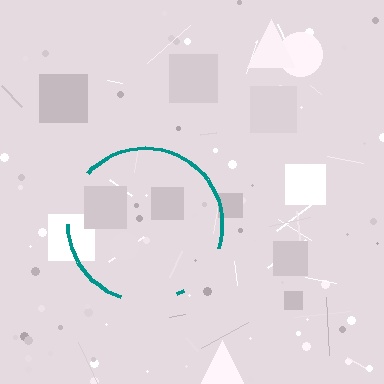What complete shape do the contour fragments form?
The contour fragments form a circle.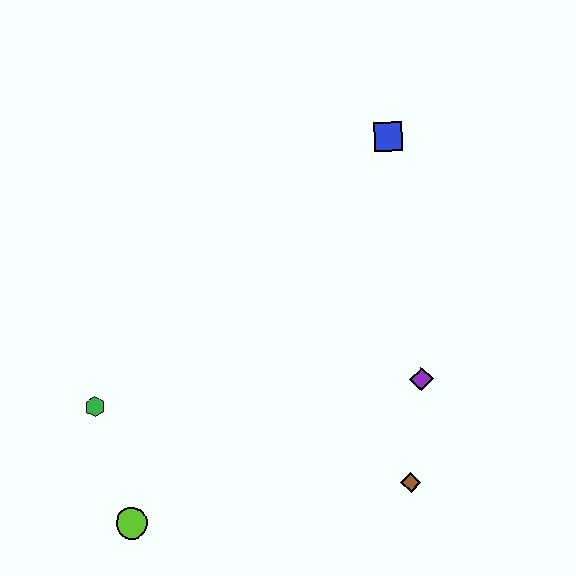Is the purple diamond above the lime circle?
Yes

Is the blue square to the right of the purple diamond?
No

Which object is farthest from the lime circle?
The blue square is farthest from the lime circle.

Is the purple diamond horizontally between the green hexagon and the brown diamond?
No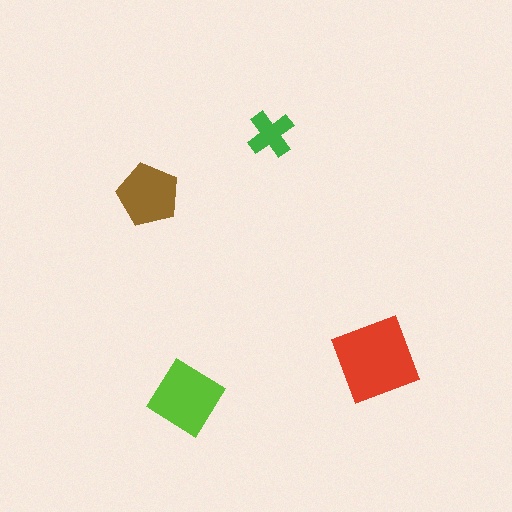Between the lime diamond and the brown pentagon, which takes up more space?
The lime diamond.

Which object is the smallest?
The green cross.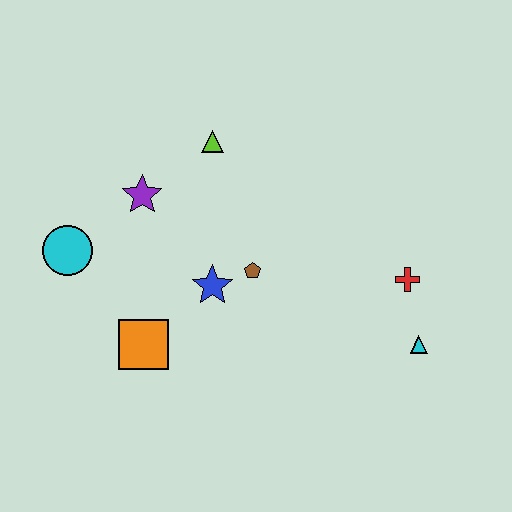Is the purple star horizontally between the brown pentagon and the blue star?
No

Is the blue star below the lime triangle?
Yes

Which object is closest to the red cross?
The cyan triangle is closest to the red cross.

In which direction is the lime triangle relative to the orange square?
The lime triangle is above the orange square.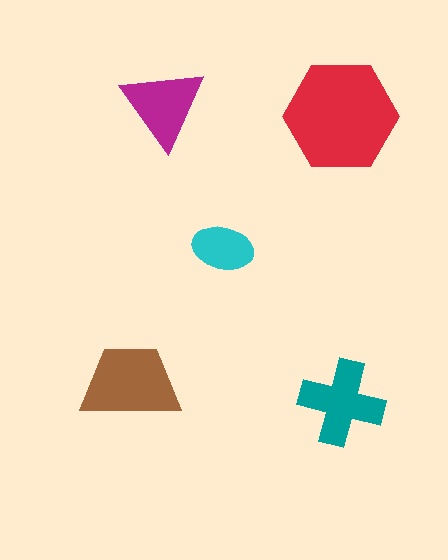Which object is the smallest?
The cyan ellipse.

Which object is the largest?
The red hexagon.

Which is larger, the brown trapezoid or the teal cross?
The brown trapezoid.